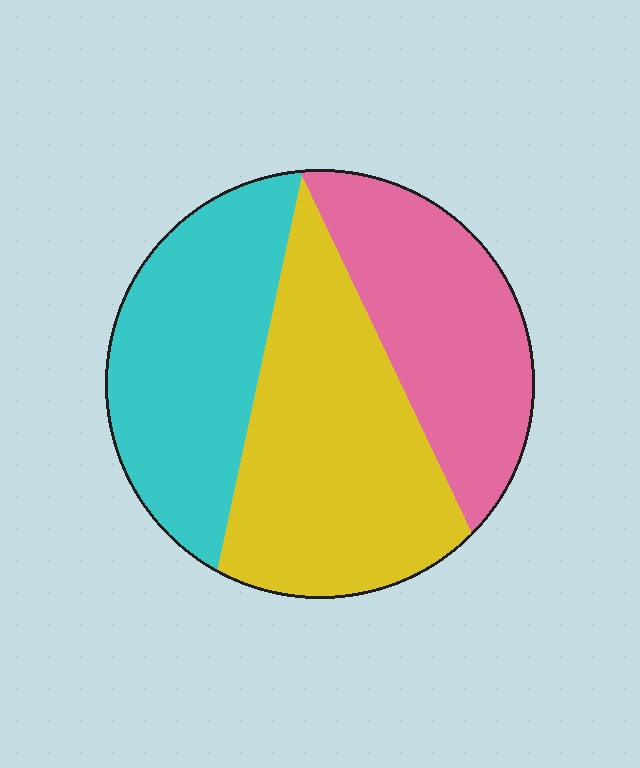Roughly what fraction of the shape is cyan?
Cyan covers around 30% of the shape.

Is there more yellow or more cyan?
Yellow.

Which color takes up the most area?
Yellow, at roughly 40%.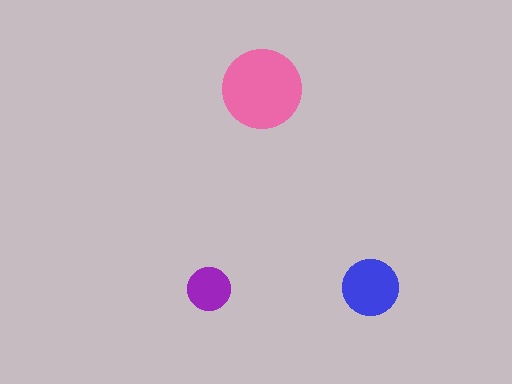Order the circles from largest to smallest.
the pink one, the blue one, the purple one.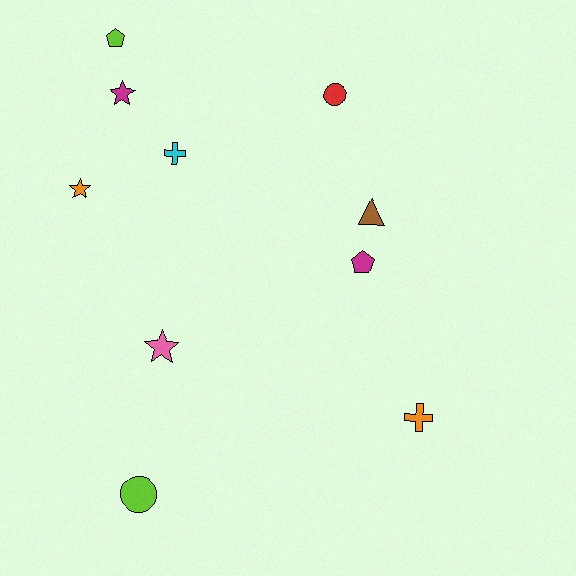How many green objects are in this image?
There are no green objects.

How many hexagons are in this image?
There are no hexagons.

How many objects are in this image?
There are 10 objects.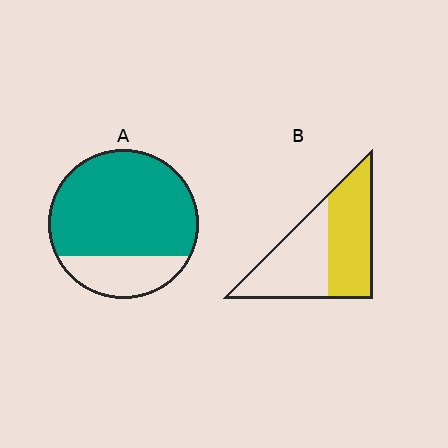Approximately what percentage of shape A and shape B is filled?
A is approximately 75% and B is approximately 50%.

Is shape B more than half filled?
Roughly half.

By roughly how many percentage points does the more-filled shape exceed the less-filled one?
By roughly 25 percentage points (A over B).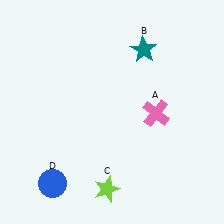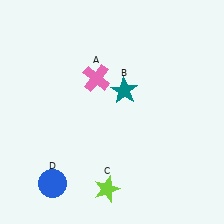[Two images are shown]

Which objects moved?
The objects that moved are: the pink cross (A), the teal star (B).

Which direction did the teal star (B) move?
The teal star (B) moved down.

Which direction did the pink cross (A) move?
The pink cross (A) moved left.